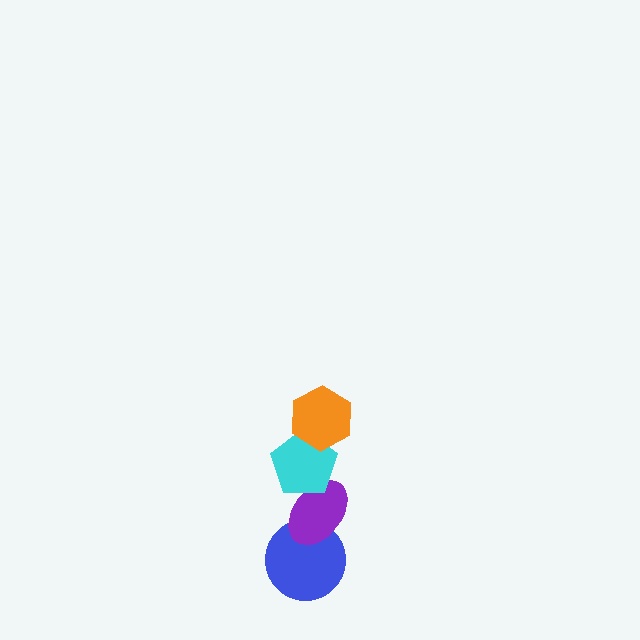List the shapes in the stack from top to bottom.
From top to bottom: the orange hexagon, the cyan pentagon, the purple ellipse, the blue circle.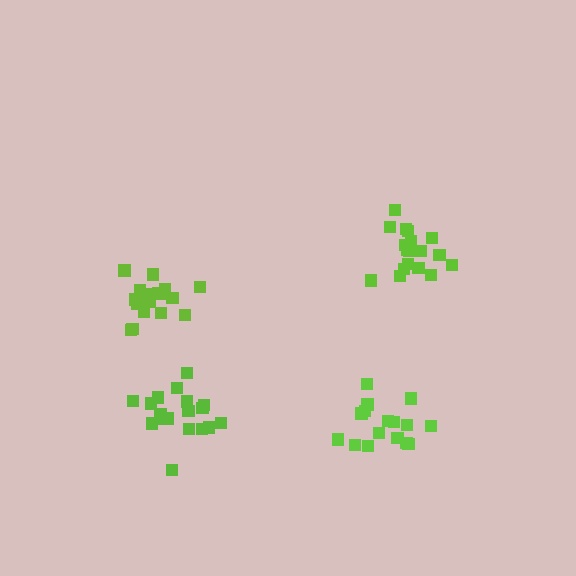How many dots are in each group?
Group 1: 19 dots, Group 2: 18 dots, Group 3: 17 dots, Group 4: 16 dots (70 total).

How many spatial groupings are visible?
There are 4 spatial groupings.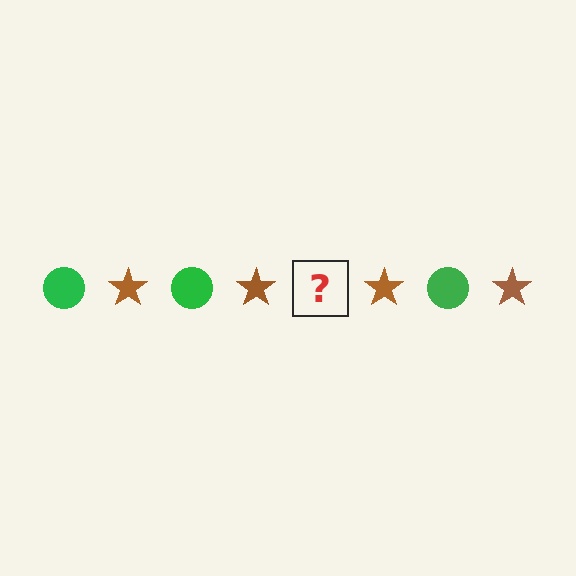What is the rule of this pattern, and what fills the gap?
The rule is that the pattern alternates between green circle and brown star. The gap should be filled with a green circle.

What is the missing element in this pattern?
The missing element is a green circle.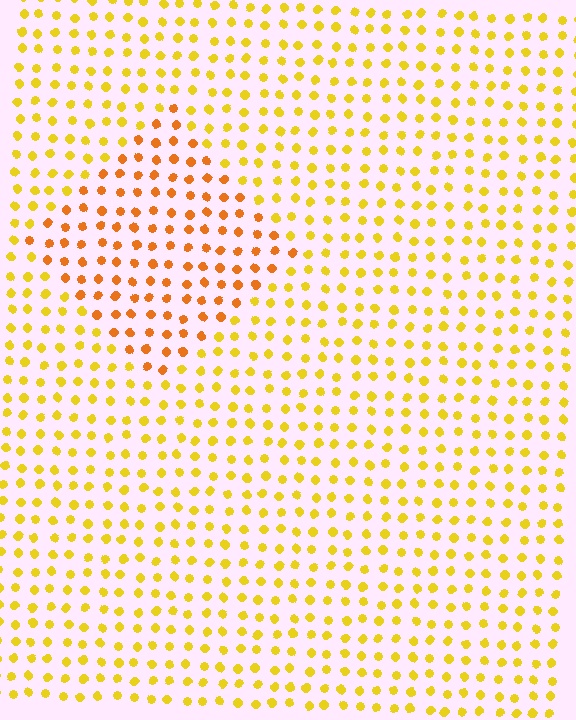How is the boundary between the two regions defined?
The boundary is defined purely by a slight shift in hue (about 27 degrees). Spacing, size, and orientation are identical on both sides.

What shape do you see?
I see a diamond.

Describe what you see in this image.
The image is filled with small yellow elements in a uniform arrangement. A diamond-shaped region is visible where the elements are tinted to a slightly different hue, forming a subtle color boundary.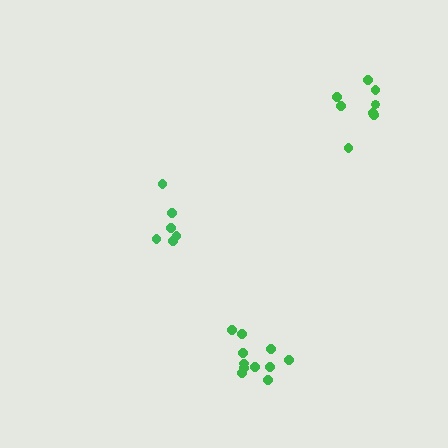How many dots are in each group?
Group 1: 11 dots, Group 2: 8 dots, Group 3: 6 dots (25 total).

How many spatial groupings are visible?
There are 3 spatial groupings.